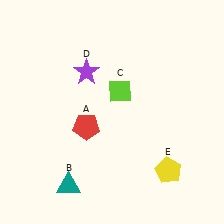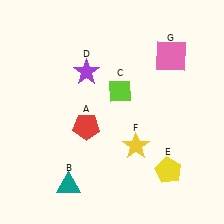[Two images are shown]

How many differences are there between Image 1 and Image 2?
There are 2 differences between the two images.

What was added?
A yellow star (F), a pink square (G) were added in Image 2.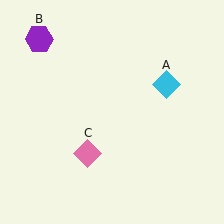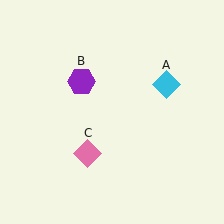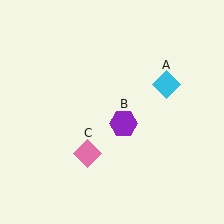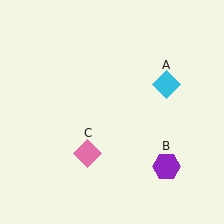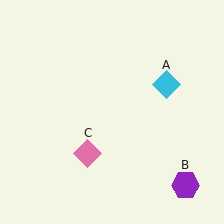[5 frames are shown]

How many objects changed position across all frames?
1 object changed position: purple hexagon (object B).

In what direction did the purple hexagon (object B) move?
The purple hexagon (object B) moved down and to the right.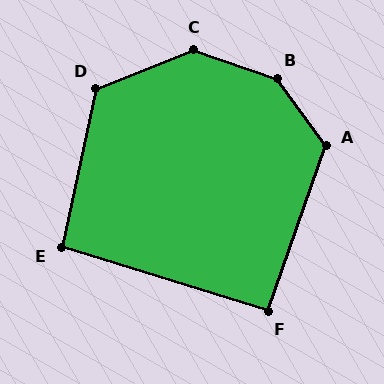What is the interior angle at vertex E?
Approximately 95 degrees (obtuse).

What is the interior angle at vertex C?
Approximately 140 degrees (obtuse).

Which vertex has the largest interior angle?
B, at approximately 145 degrees.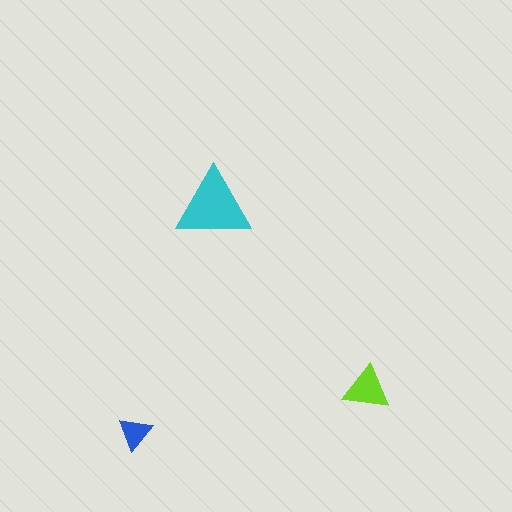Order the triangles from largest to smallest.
the cyan one, the lime one, the blue one.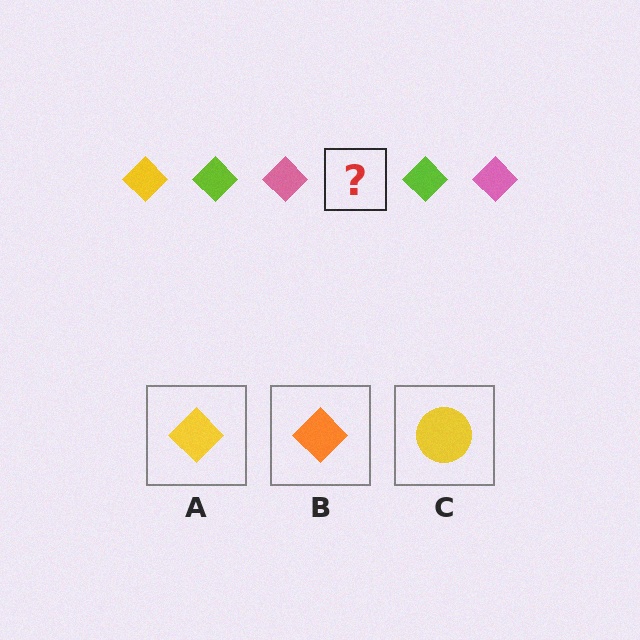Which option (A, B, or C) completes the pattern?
A.